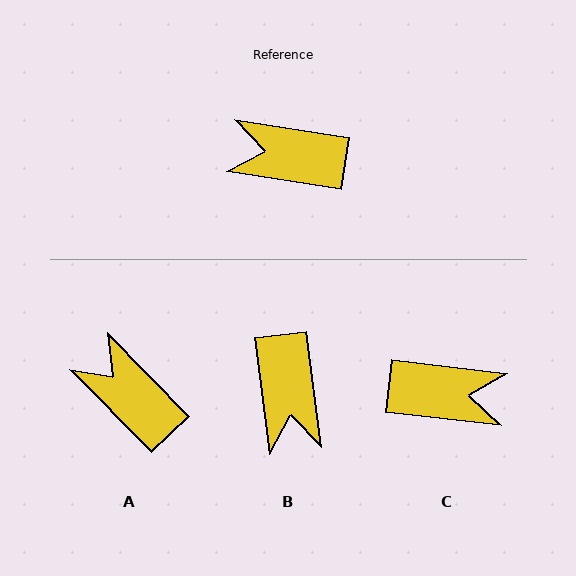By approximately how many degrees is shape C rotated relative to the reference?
Approximately 178 degrees clockwise.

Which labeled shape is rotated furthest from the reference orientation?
C, about 178 degrees away.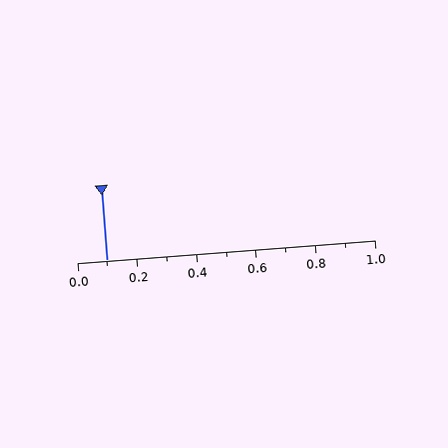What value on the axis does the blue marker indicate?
The marker indicates approximately 0.1.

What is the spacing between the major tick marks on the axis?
The major ticks are spaced 0.2 apart.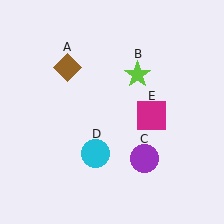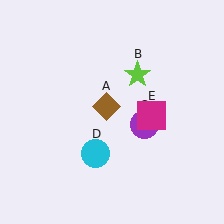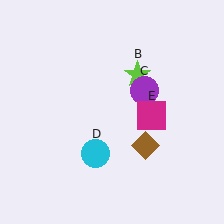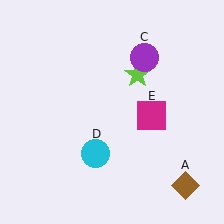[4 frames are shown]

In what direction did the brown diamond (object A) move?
The brown diamond (object A) moved down and to the right.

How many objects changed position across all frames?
2 objects changed position: brown diamond (object A), purple circle (object C).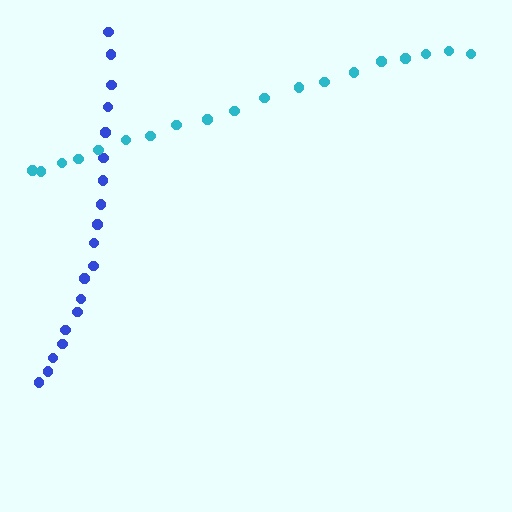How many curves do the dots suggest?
There are 2 distinct paths.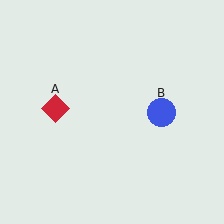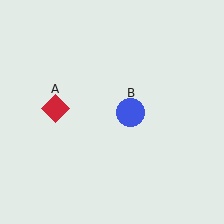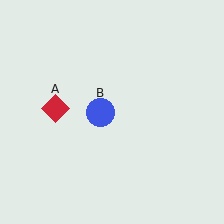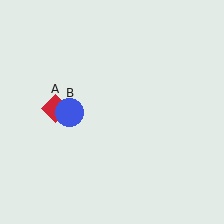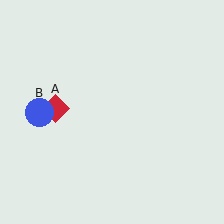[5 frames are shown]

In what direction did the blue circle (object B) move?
The blue circle (object B) moved left.